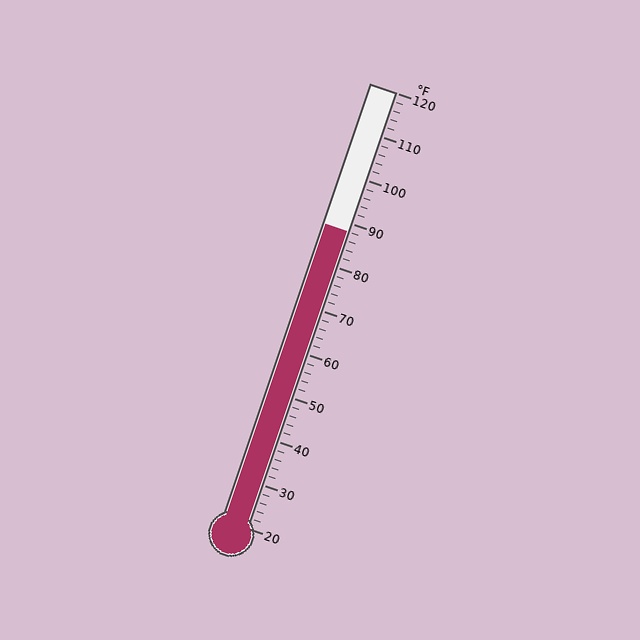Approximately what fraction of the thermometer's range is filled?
The thermometer is filled to approximately 70% of its range.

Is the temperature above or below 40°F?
The temperature is above 40°F.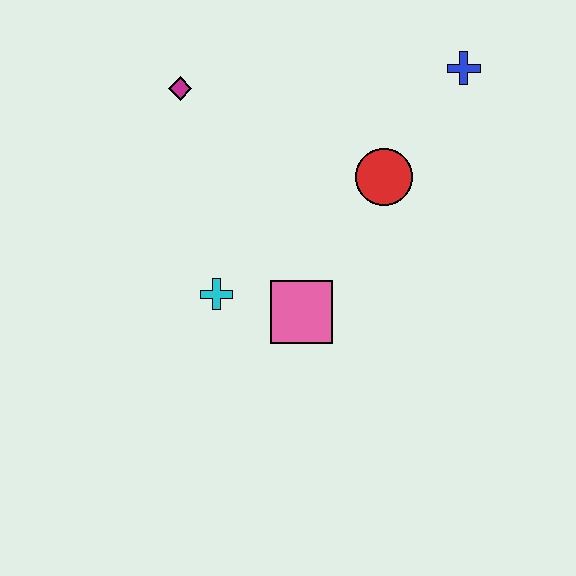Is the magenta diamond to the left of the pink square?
Yes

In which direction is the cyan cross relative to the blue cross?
The cyan cross is to the left of the blue cross.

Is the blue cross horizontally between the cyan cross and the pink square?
No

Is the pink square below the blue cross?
Yes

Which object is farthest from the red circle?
The magenta diamond is farthest from the red circle.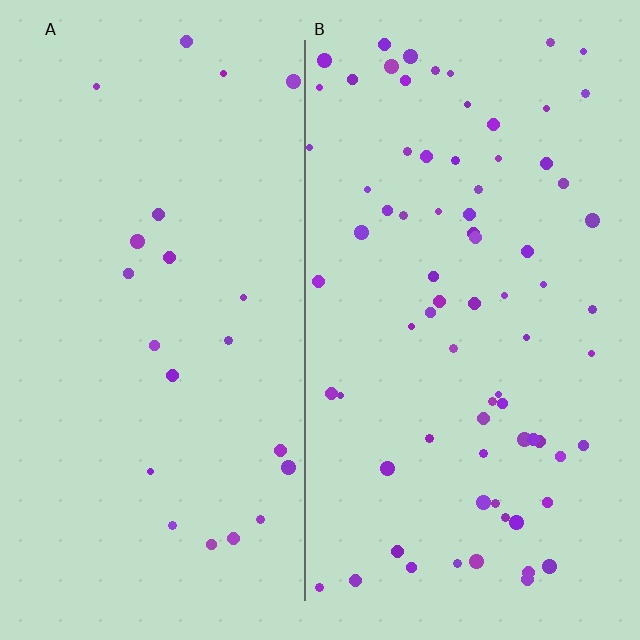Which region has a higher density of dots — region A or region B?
B (the right).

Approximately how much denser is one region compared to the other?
Approximately 3.5× — region B over region A.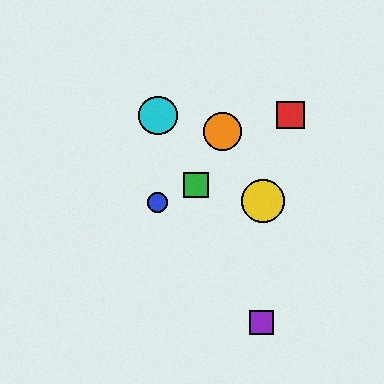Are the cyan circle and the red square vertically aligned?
No, the cyan circle is at x≈158 and the red square is at x≈290.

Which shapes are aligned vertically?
The blue circle, the cyan circle are aligned vertically.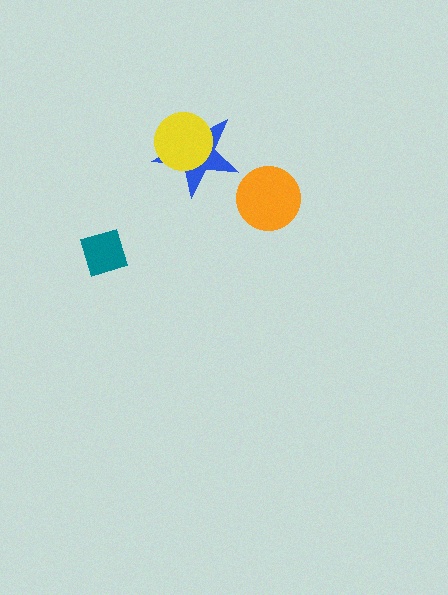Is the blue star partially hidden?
Yes, it is partially covered by another shape.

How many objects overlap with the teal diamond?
0 objects overlap with the teal diamond.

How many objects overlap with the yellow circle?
1 object overlaps with the yellow circle.